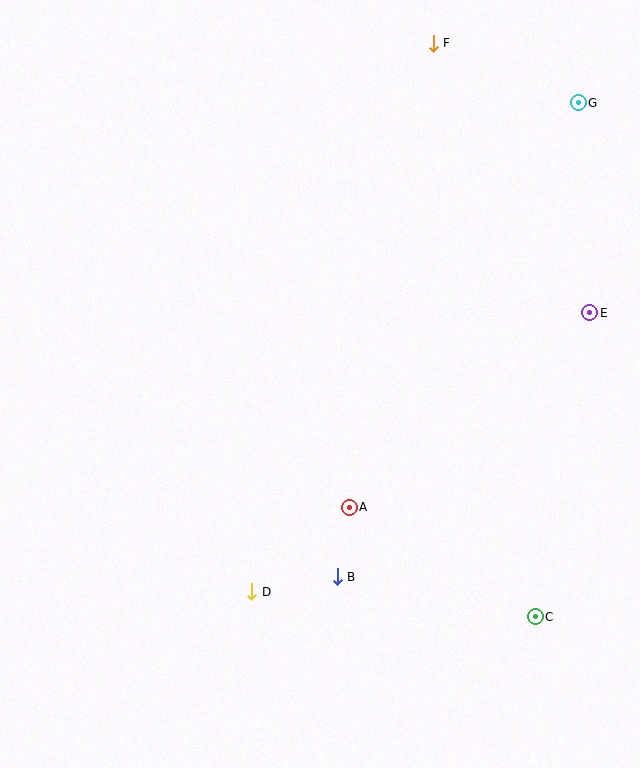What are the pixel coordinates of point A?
Point A is at (349, 507).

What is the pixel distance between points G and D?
The distance between G and D is 588 pixels.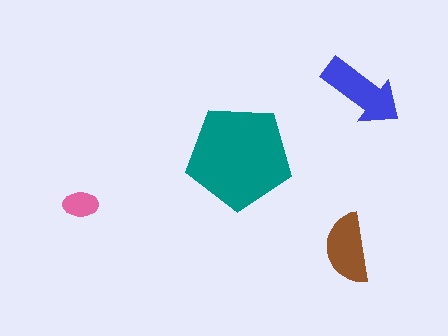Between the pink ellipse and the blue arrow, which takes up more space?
The blue arrow.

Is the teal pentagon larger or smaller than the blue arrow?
Larger.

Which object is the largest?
The teal pentagon.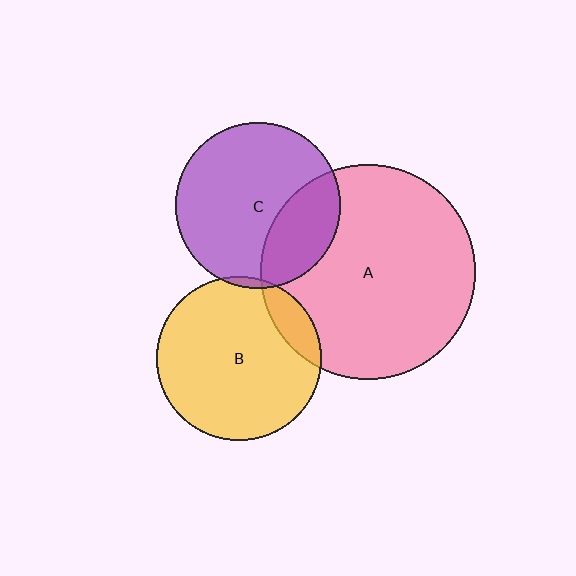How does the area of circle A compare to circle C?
Approximately 1.7 times.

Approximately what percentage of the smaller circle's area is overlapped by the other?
Approximately 5%.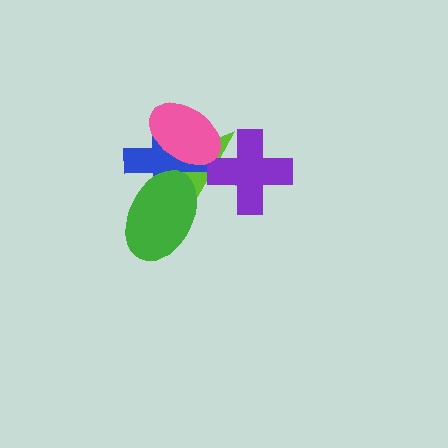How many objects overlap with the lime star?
4 objects overlap with the lime star.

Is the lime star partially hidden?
Yes, it is partially covered by another shape.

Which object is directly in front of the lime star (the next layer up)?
The blue cross is directly in front of the lime star.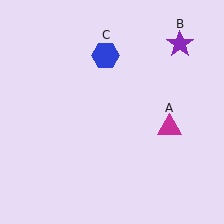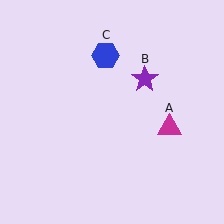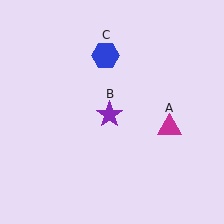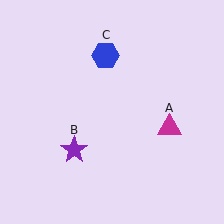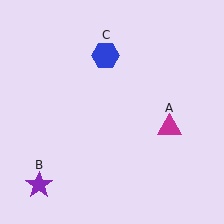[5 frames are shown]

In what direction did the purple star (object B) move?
The purple star (object B) moved down and to the left.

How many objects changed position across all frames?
1 object changed position: purple star (object B).